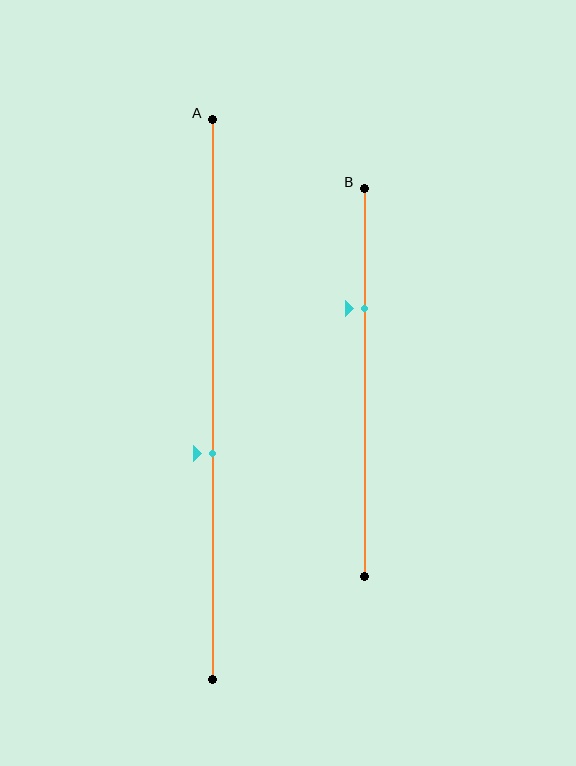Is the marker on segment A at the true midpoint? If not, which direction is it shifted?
No, the marker on segment A is shifted downward by about 10% of the segment length.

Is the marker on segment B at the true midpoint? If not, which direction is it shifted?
No, the marker on segment B is shifted upward by about 19% of the segment length.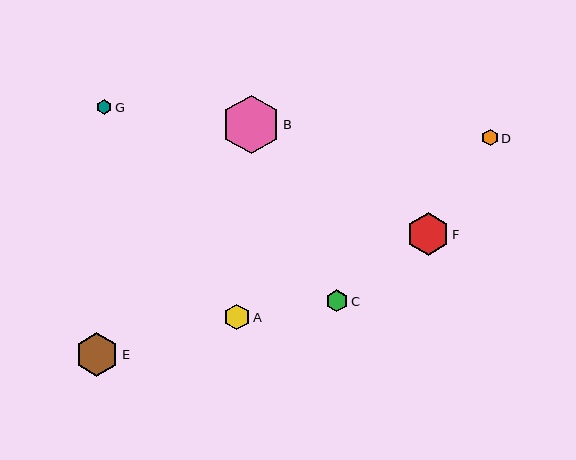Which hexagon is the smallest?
Hexagon G is the smallest with a size of approximately 15 pixels.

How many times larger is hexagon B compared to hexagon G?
Hexagon B is approximately 3.8 times the size of hexagon G.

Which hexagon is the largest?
Hexagon B is the largest with a size of approximately 58 pixels.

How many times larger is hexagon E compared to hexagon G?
Hexagon E is approximately 2.8 times the size of hexagon G.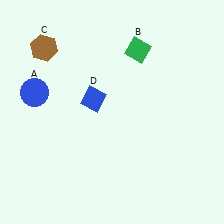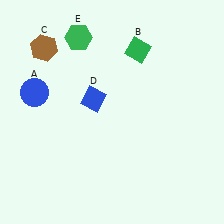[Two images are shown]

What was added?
A green hexagon (E) was added in Image 2.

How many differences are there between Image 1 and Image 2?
There is 1 difference between the two images.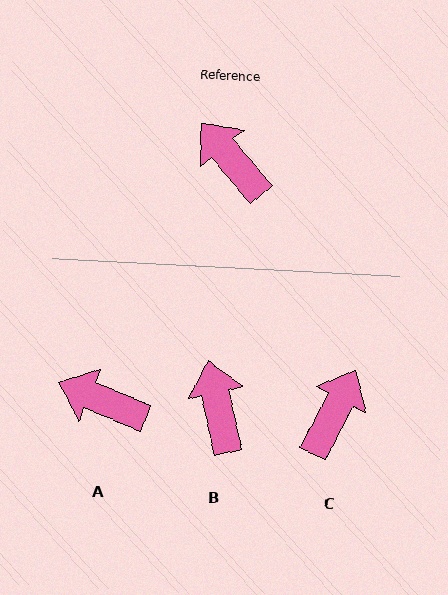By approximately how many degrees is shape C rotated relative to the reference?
Approximately 68 degrees clockwise.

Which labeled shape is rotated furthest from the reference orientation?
C, about 68 degrees away.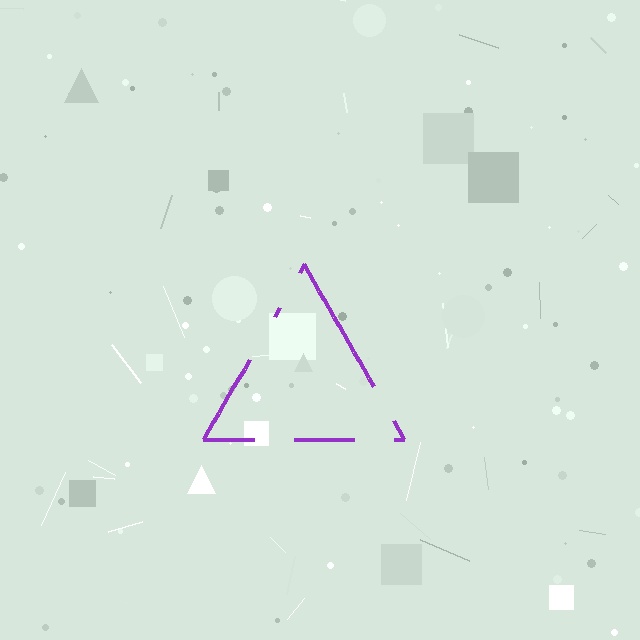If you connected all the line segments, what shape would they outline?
They would outline a triangle.